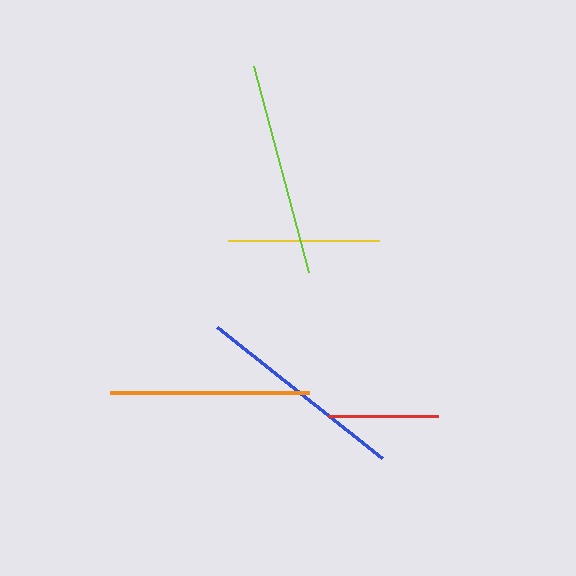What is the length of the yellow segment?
The yellow segment is approximately 151 pixels long.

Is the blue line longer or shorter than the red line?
The blue line is longer than the red line.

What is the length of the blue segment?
The blue segment is approximately 210 pixels long.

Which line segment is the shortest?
The red line is the shortest at approximately 110 pixels.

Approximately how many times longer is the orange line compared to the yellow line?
The orange line is approximately 1.3 times the length of the yellow line.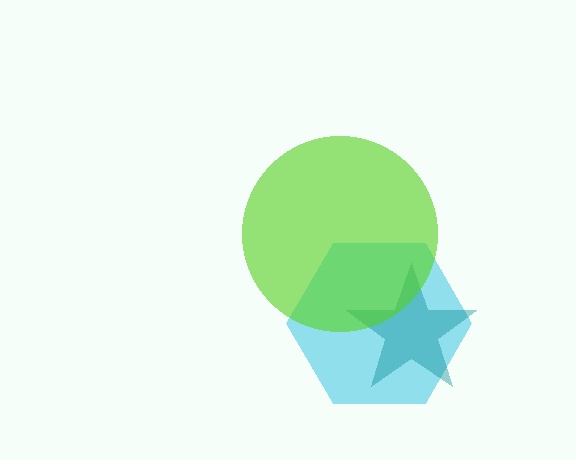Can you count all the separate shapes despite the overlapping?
Yes, there are 3 separate shapes.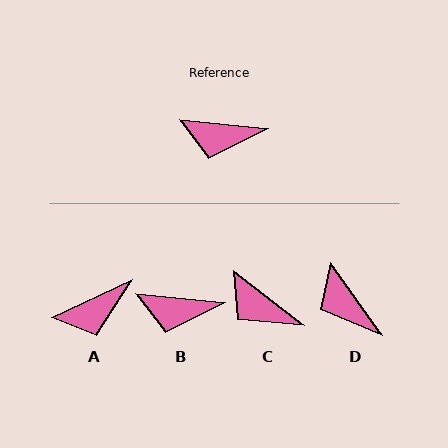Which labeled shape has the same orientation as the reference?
B.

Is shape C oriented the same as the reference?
No, it is off by about 32 degrees.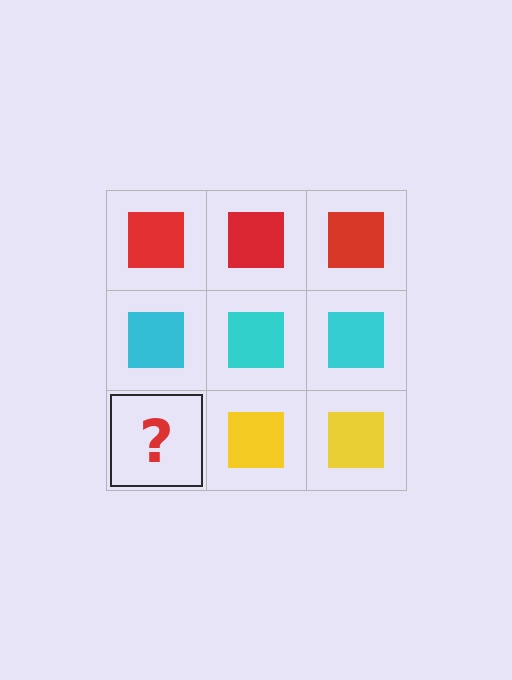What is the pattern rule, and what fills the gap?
The rule is that each row has a consistent color. The gap should be filled with a yellow square.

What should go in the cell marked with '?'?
The missing cell should contain a yellow square.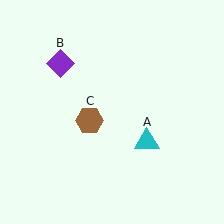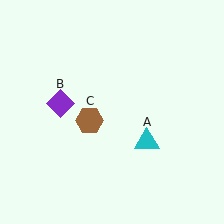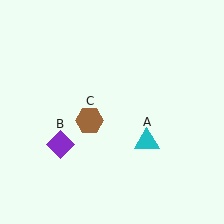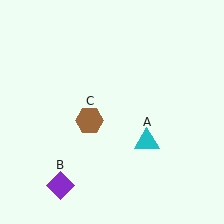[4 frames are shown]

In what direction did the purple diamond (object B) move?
The purple diamond (object B) moved down.